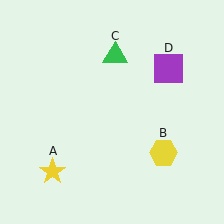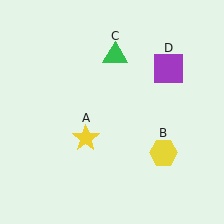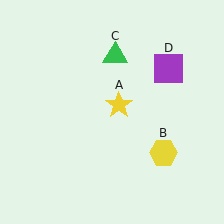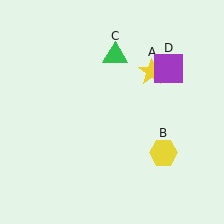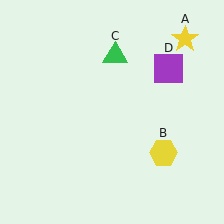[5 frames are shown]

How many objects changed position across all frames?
1 object changed position: yellow star (object A).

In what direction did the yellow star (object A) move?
The yellow star (object A) moved up and to the right.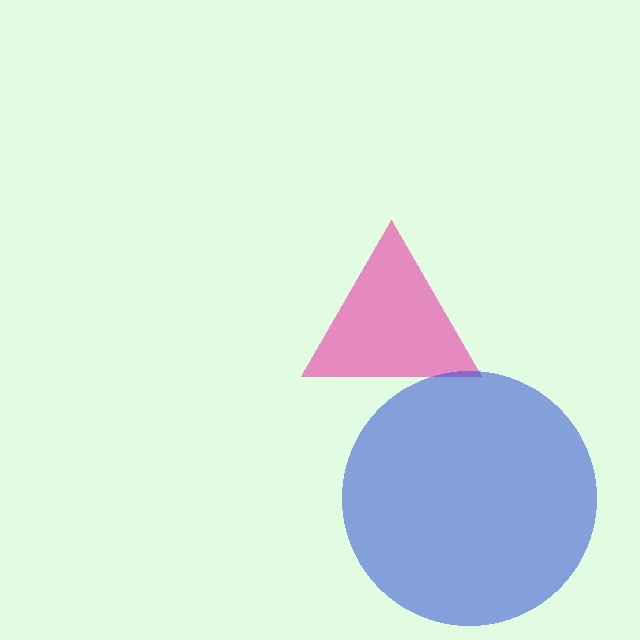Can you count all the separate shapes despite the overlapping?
Yes, there are 2 separate shapes.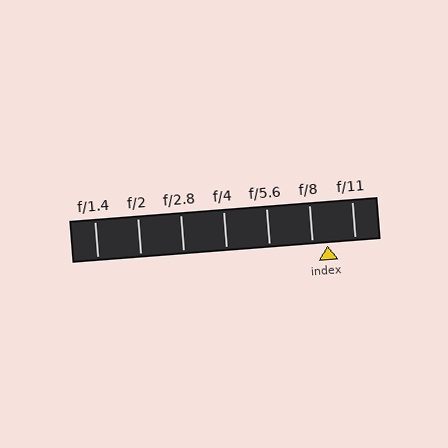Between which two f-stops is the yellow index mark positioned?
The index mark is between f/8 and f/11.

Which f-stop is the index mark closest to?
The index mark is closest to f/8.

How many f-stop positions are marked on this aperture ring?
There are 7 f-stop positions marked.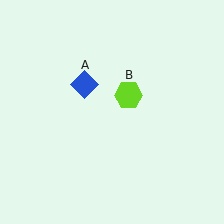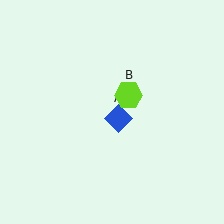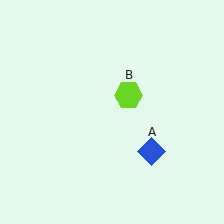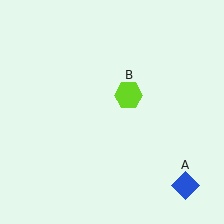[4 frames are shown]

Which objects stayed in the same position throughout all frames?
Lime hexagon (object B) remained stationary.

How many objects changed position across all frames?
1 object changed position: blue diamond (object A).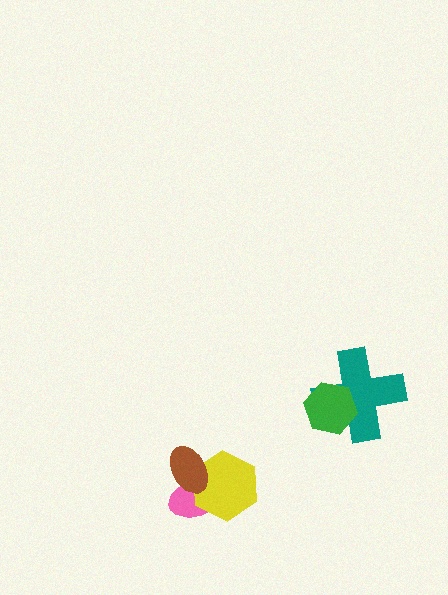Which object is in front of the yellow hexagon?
The brown ellipse is in front of the yellow hexagon.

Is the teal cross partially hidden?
Yes, it is partially covered by another shape.